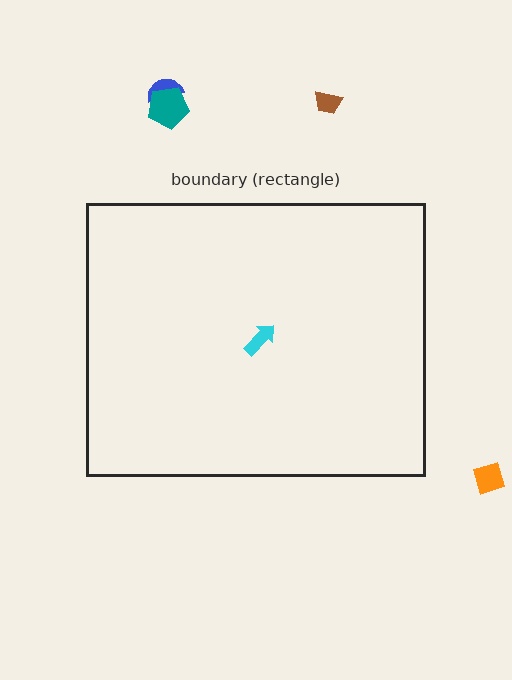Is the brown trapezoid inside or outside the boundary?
Outside.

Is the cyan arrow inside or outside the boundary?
Inside.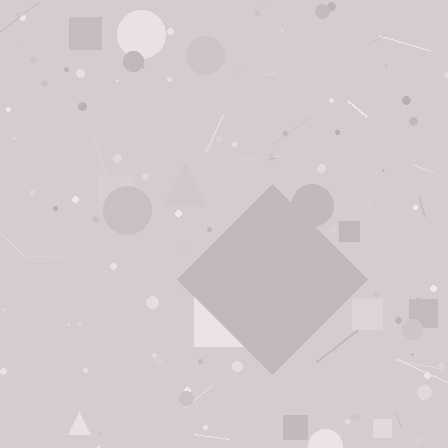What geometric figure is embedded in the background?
A diamond is embedded in the background.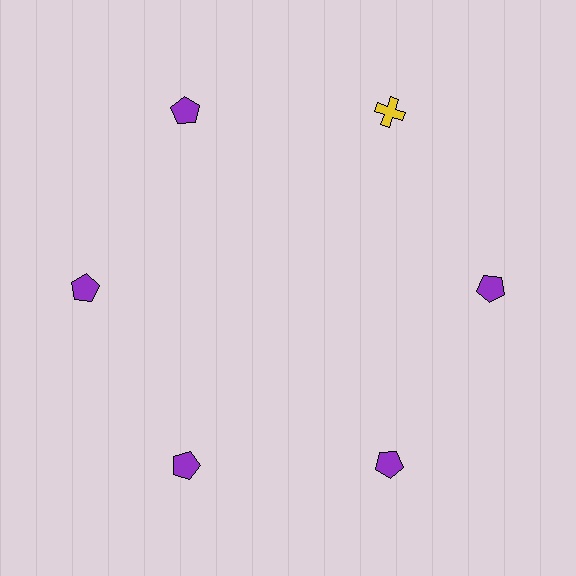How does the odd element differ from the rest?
It differs in both color (yellow instead of purple) and shape (cross instead of pentagon).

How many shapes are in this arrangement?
There are 6 shapes arranged in a ring pattern.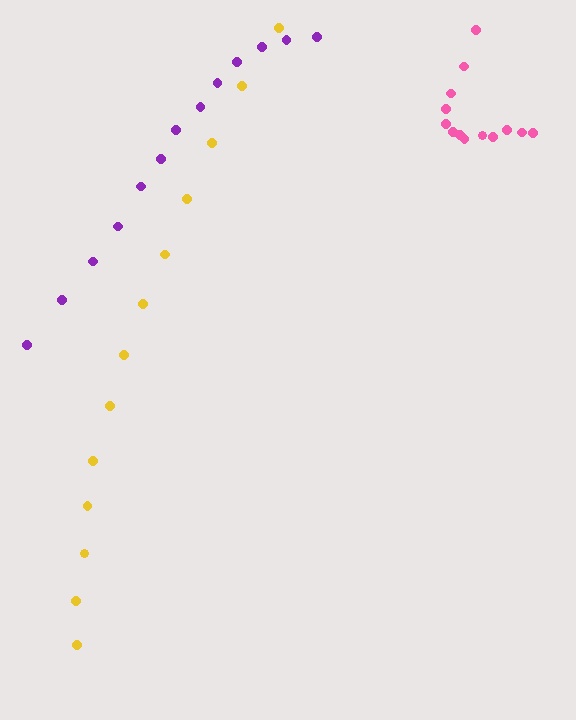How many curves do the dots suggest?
There are 3 distinct paths.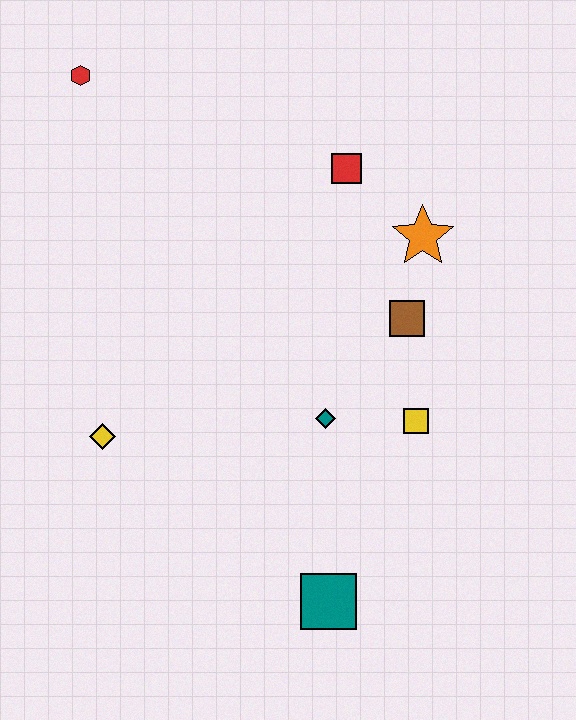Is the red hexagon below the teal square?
No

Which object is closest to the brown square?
The orange star is closest to the brown square.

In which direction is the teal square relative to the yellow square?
The teal square is below the yellow square.